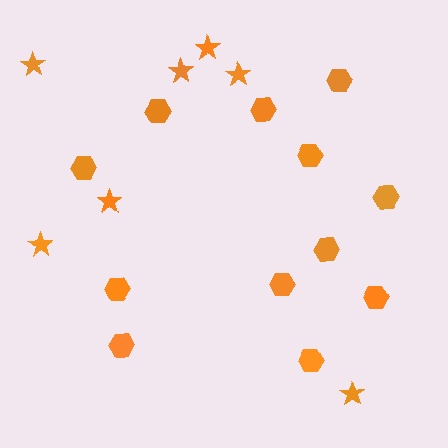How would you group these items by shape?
There are 2 groups: one group of stars (7) and one group of hexagons (12).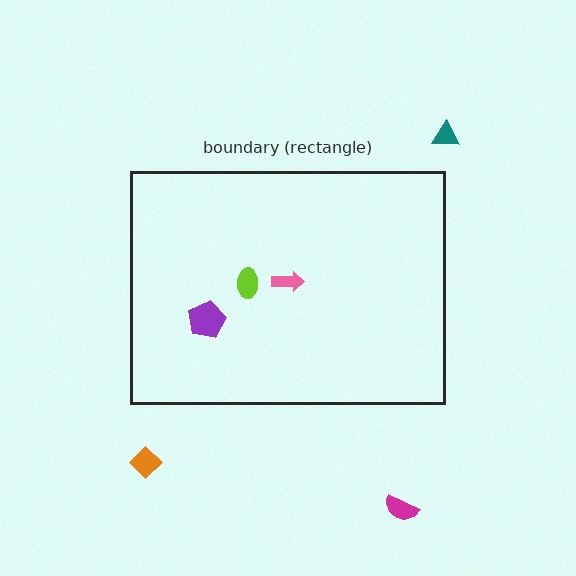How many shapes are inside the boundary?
3 inside, 3 outside.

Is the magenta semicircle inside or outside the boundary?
Outside.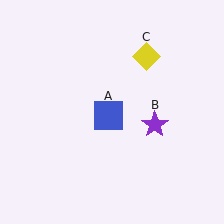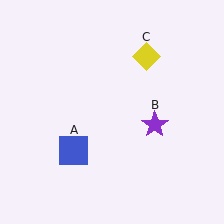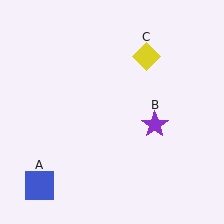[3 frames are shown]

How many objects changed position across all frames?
1 object changed position: blue square (object A).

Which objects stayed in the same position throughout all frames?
Purple star (object B) and yellow diamond (object C) remained stationary.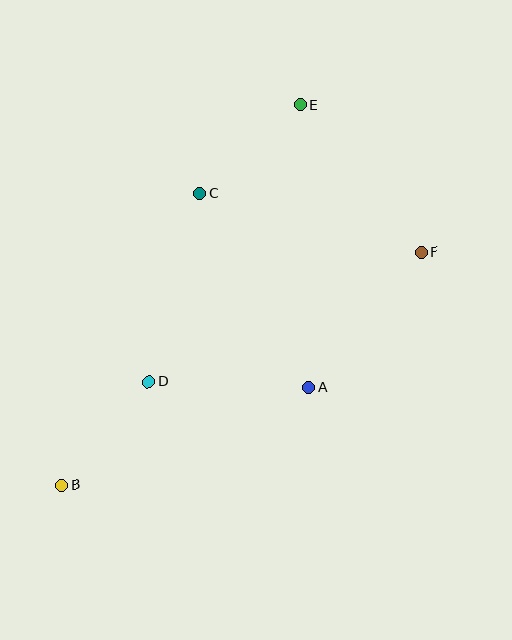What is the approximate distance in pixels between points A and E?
The distance between A and E is approximately 282 pixels.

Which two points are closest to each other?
Points C and E are closest to each other.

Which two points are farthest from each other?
Points B and E are farthest from each other.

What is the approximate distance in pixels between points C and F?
The distance between C and F is approximately 229 pixels.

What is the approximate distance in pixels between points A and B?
The distance between A and B is approximately 265 pixels.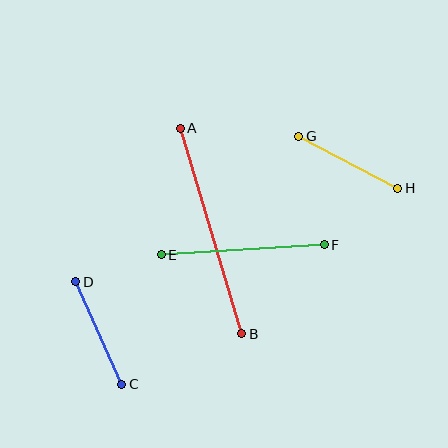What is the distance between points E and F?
The distance is approximately 163 pixels.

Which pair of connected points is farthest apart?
Points A and B are farthest apart.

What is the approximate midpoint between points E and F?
The midpoint is at approximately (243, 250) pixels.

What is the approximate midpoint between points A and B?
The midpoint is at approximately (211, 231) pixels.